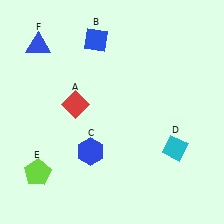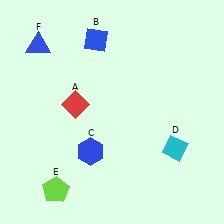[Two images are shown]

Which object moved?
The lime pentagon (E) moved right.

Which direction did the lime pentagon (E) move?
The lime pentagon (E) moved right.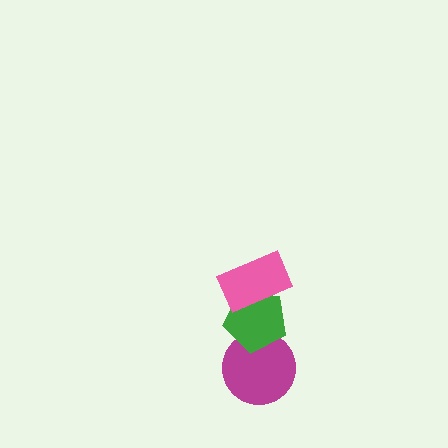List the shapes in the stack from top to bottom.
From top to bottom: the pink rectangle, the green pentagon, the magenta circle.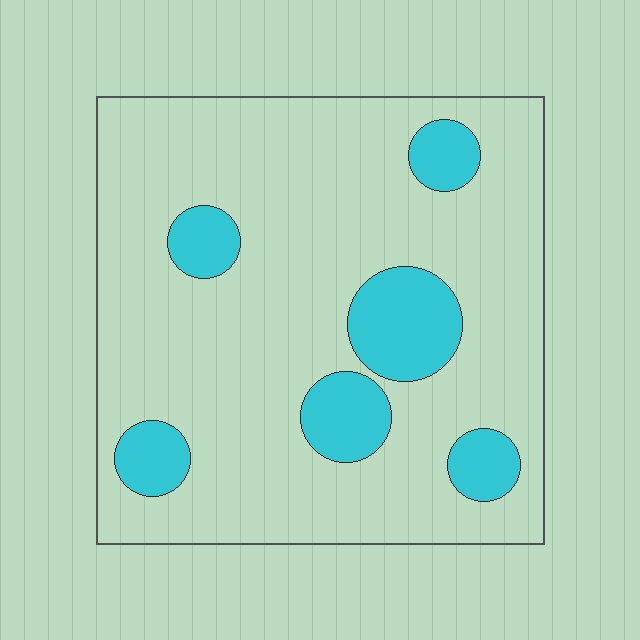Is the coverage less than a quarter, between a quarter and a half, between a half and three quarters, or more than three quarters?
Less than a quarter.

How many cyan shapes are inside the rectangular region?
6.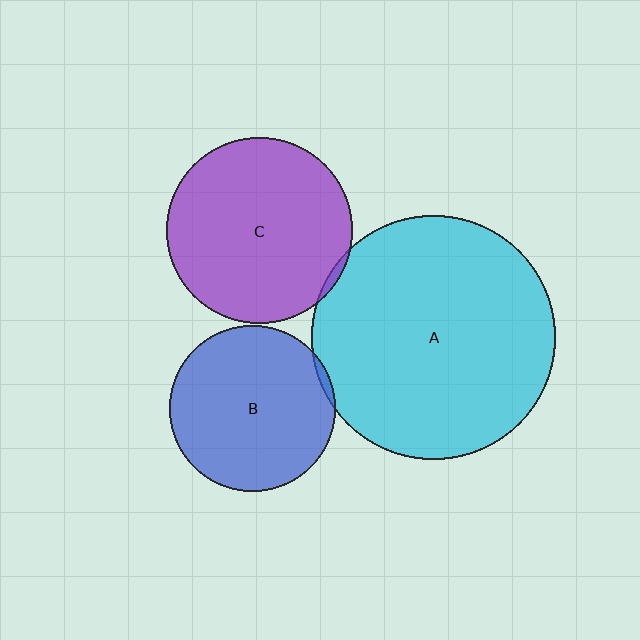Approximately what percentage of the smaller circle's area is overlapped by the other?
Approximately 5%.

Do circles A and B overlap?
Yes.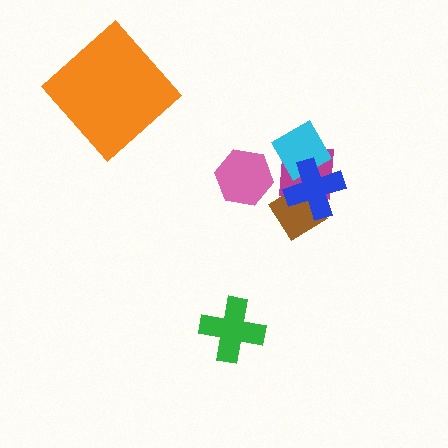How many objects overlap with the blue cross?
3 objects overlap with the blue cross.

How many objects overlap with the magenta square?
3 objects overlap with the magenta square.